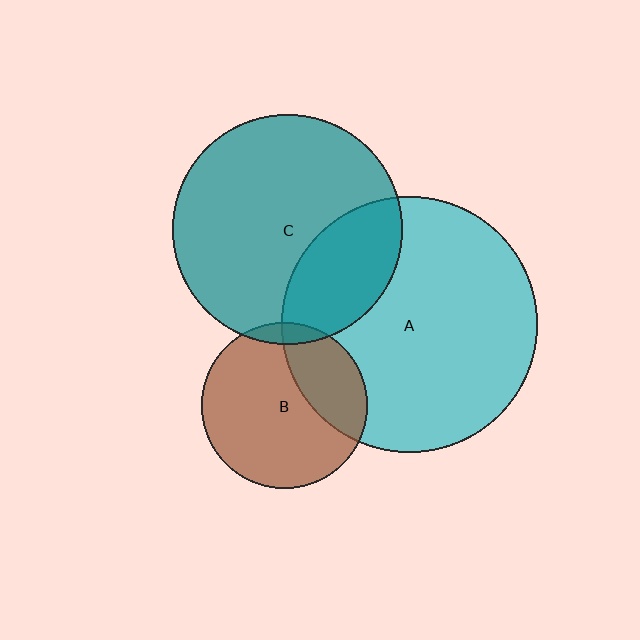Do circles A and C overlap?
Yes.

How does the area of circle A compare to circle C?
Approximately 1.2 times.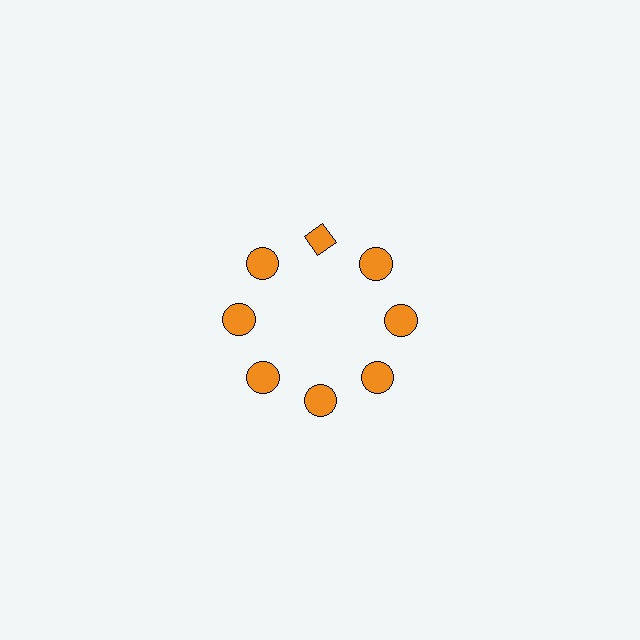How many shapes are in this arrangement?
There are 8 shapes arranged in a ring pattern.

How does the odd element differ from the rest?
It has a different shape: diamond instead of circle.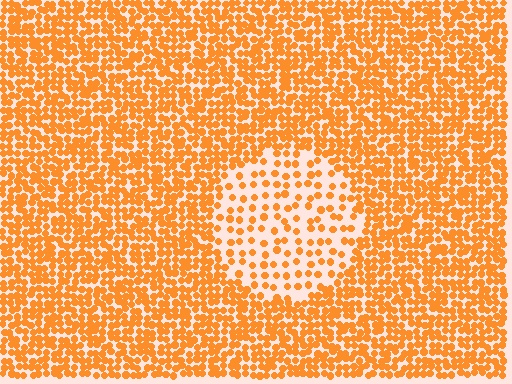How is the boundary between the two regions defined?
The boundary is defined by a change in element density (approximately 2.5x ratio). All elements are the same color, size, and shape.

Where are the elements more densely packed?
The elements are more densely packed outside the circle boundary.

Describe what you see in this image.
The image contains small orange elements arranged at two different densities. A circle-shaped region is visible where the elements are less densely packed than the surrounding area.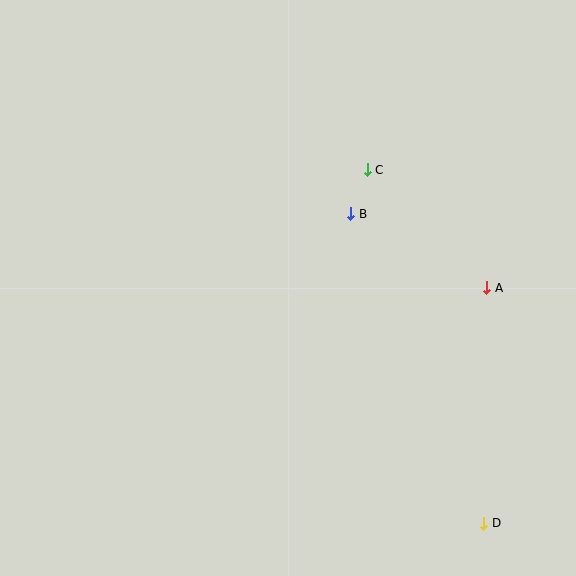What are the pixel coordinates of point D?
Point D is at (484, 523).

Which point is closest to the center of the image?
Point B at (351, 214) is closest to the center.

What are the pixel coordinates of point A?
Point A is at (487, 288).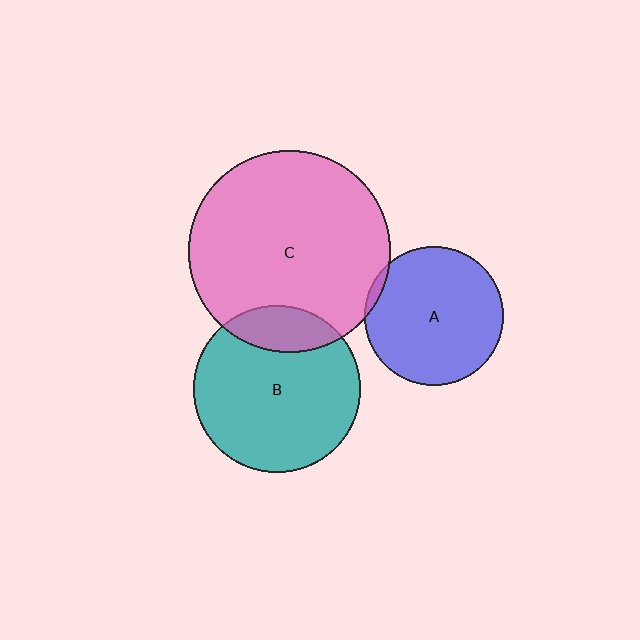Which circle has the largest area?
Circle C (pink).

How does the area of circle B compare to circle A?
Approximately 1.4 times.